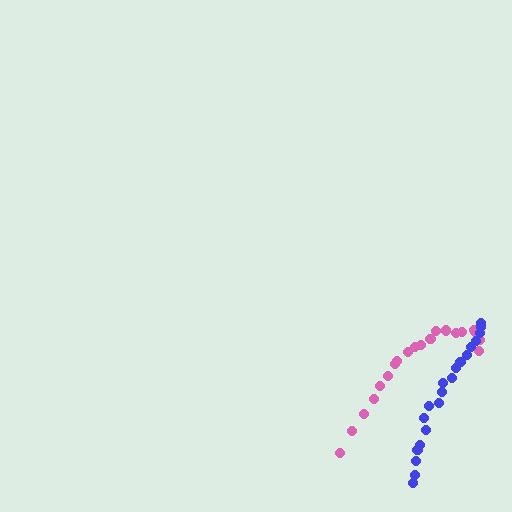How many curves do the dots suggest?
There are 2 distinct paths.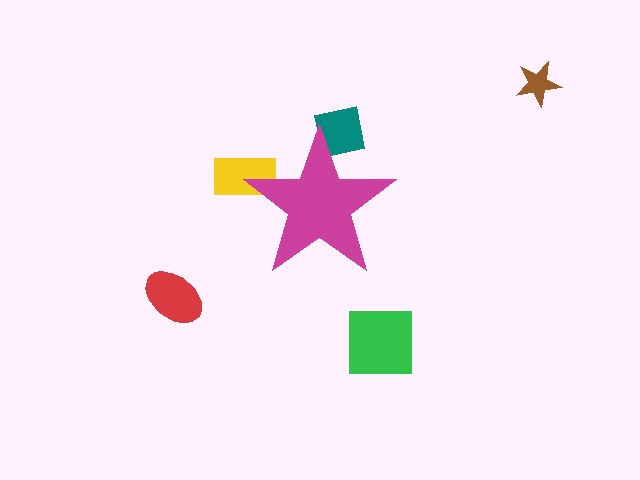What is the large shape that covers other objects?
A magenta star.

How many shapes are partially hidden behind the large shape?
2 shapes are partially hidden.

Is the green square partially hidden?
No, the green square is fully visible.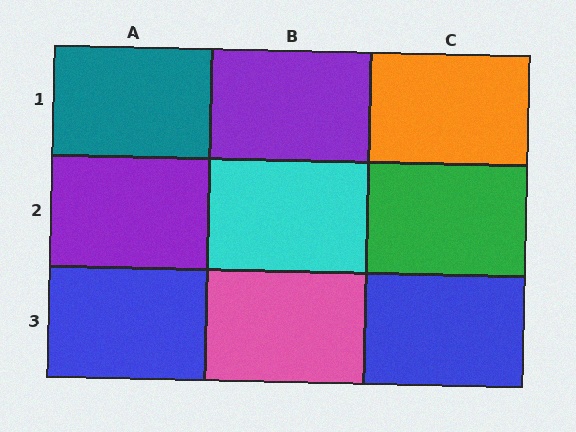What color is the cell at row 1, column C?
Orange.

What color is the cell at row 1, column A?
Teal.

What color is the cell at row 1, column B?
Purple.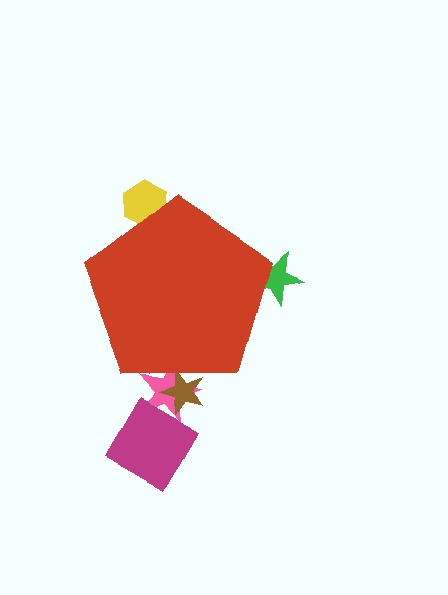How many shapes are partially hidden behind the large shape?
4 shapes are partially hidden.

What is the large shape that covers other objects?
A red pentagon.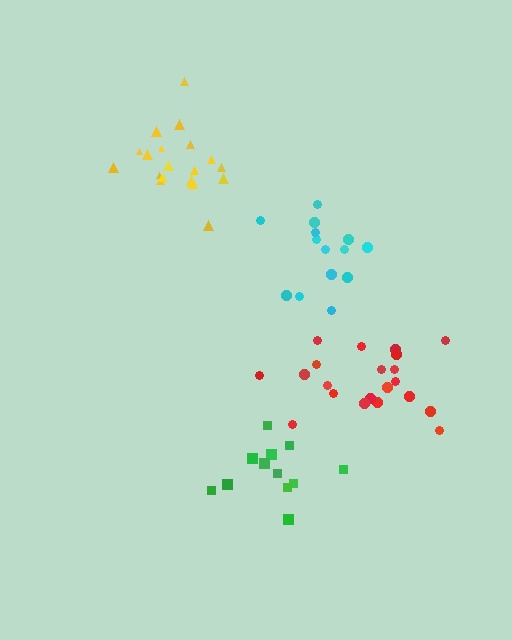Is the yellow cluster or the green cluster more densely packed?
Yellow.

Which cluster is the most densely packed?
Yellow.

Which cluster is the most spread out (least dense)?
Green.